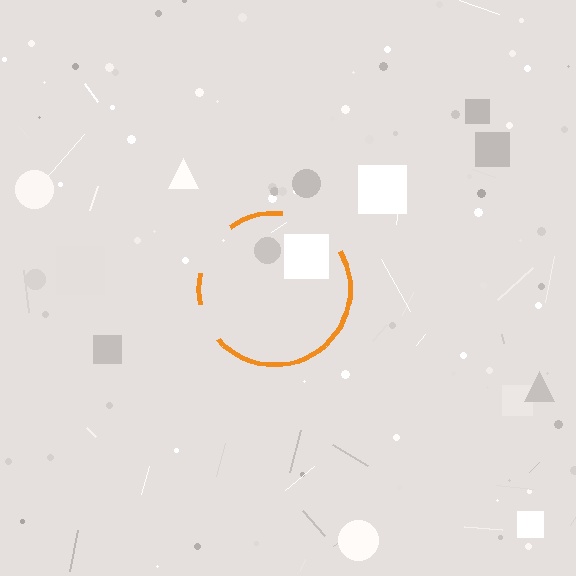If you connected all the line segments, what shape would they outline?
They would outline a circle.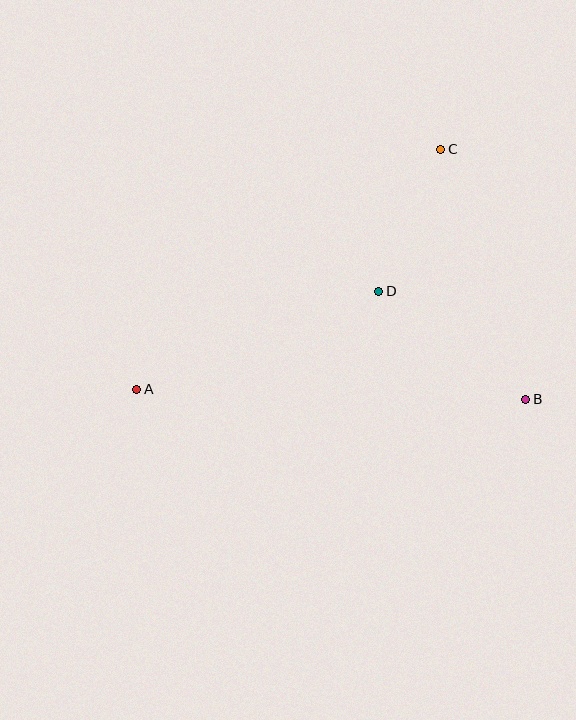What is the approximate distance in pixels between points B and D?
The distance between B and D is approximately 183 pixels.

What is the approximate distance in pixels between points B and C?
The distance between B and C is approximately 264 pixels.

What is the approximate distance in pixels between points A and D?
The distance between A and D is approximately 261 pixels.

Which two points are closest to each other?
Points C and D are closest to each other.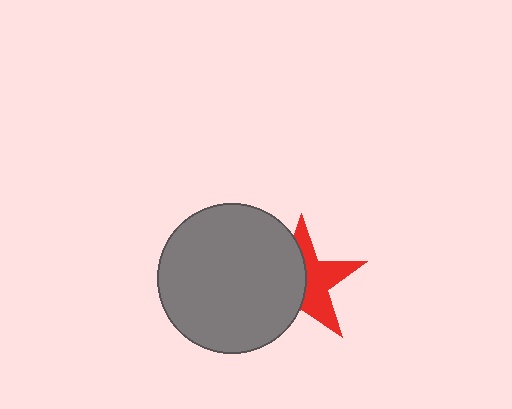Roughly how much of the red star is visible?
About half of it is visible (roughly 49%).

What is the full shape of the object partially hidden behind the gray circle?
The partially hidden object is a red star.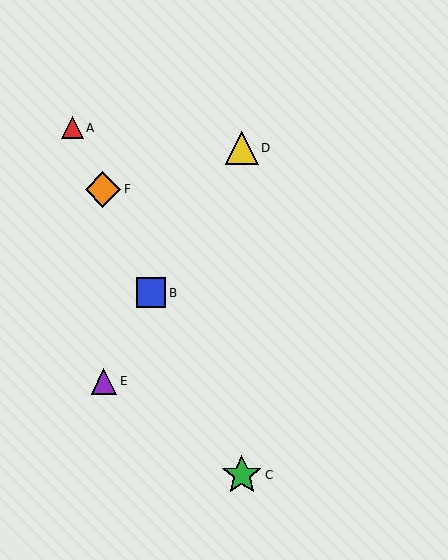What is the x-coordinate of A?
Object A is at x≈72.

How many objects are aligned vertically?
2 objects (C, D) are aligned vertically.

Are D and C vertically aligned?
Yes, both are at x≈242.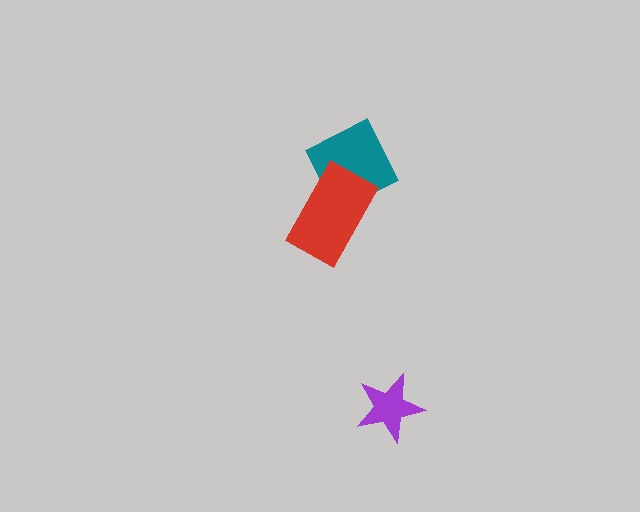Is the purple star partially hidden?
No, no other shape covers it.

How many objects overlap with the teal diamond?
1 object overlaps with the teal diamond.